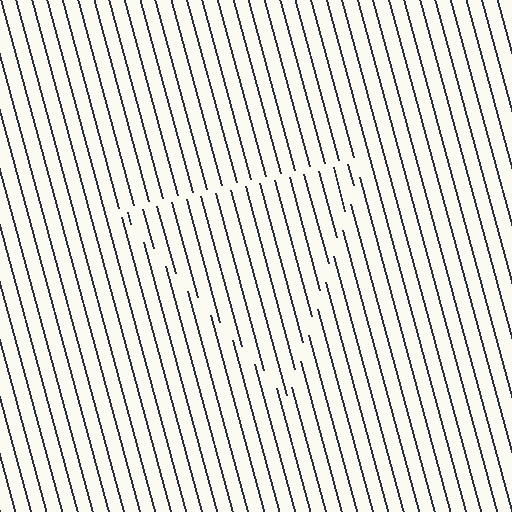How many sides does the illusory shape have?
3 sides — the line-ends trace a triangle.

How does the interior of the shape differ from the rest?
The interior of the shape contains the same grating, shifted by half a period — the contour is defined by the phase discontinuity where line-ends from the inner and outer gratings abut.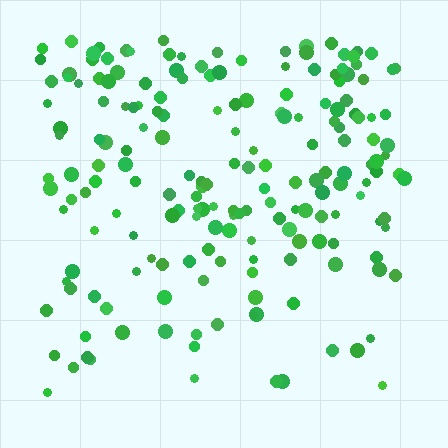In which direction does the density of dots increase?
From bottom to top, with the top side densest.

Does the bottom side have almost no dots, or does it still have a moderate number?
Still a moderate number, just noticeably fewer than the top.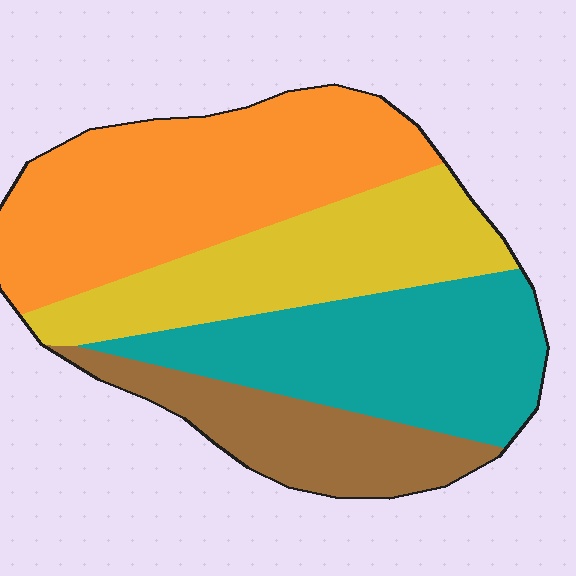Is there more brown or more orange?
Orange.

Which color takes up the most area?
Orange, at roughly 35%.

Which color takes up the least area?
Brown, at roughly 15%.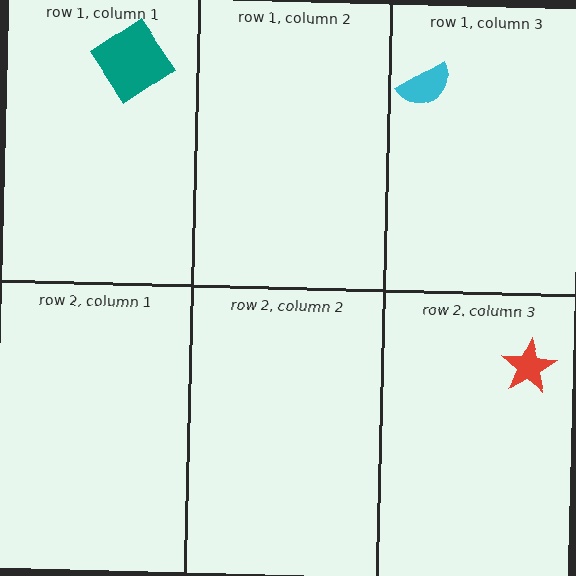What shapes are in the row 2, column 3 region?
The red star.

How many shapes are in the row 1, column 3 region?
1.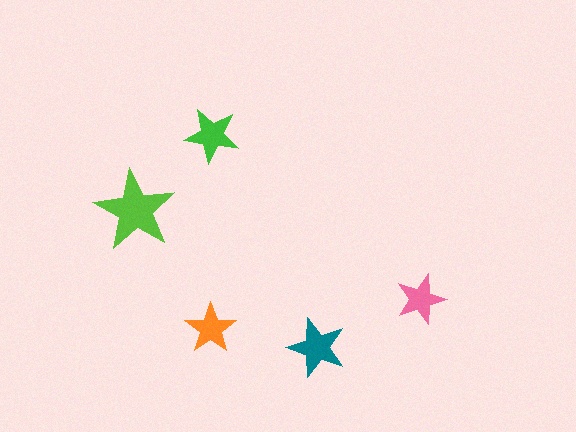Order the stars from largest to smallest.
the lime one, the teal one, the green one, the orange one, the pink one.